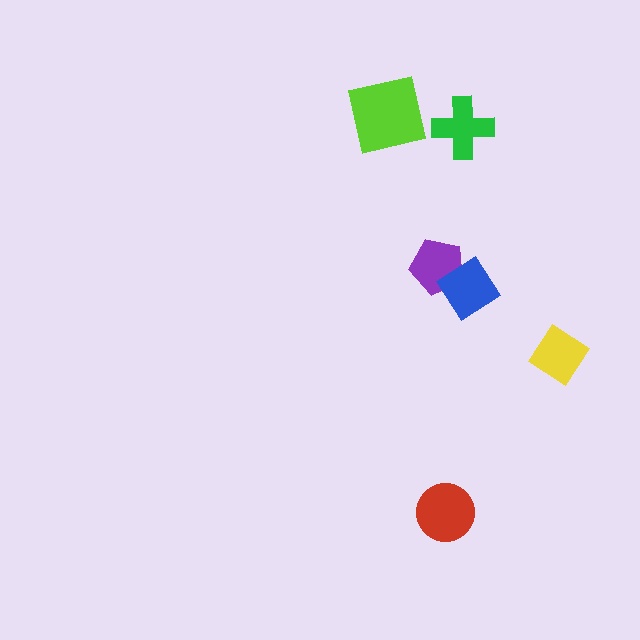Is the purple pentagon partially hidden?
Yes, it is partially covered by another shape.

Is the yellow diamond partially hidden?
No, no other shape covers it.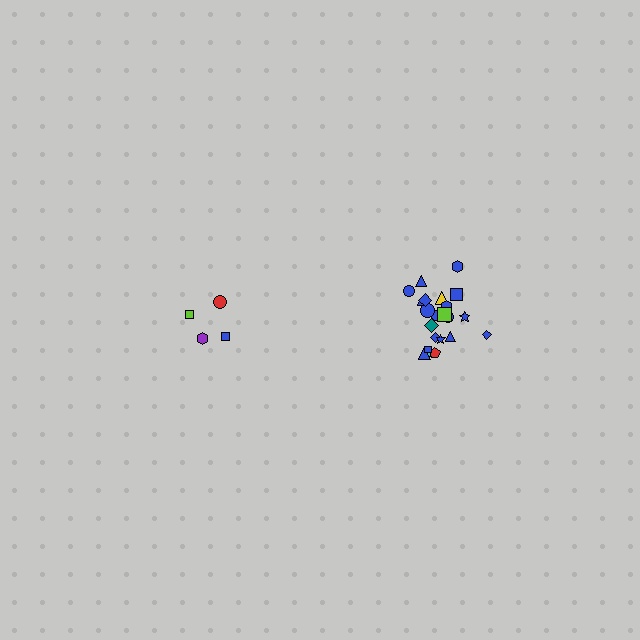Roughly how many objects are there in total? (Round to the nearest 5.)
Roughly 25 objects in total.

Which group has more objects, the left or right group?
The right group.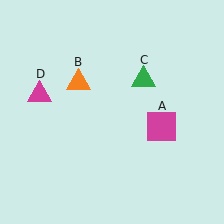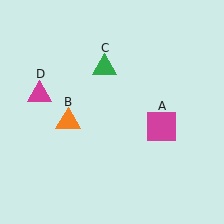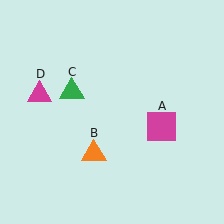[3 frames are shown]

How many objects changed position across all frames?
2 objects changed position: orange triangle (object B), green triangle (object C).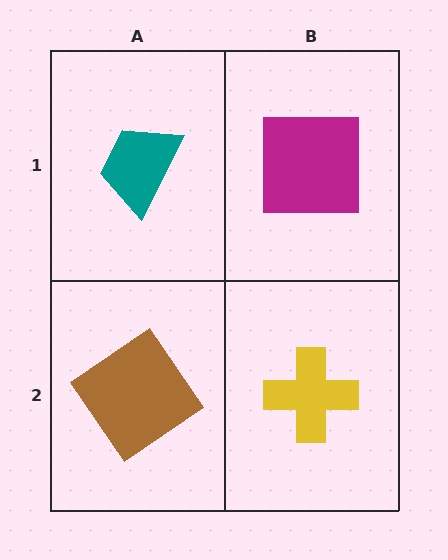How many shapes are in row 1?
2 shapes.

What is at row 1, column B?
A magenta square.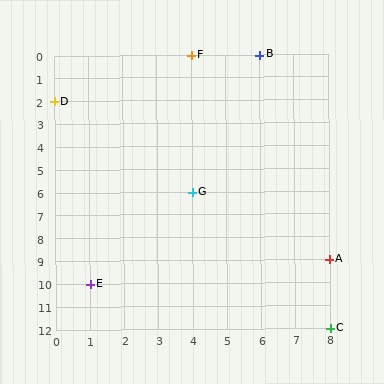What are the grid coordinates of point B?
Point B is at grid coordinates (6, 0).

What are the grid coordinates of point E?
Point E is at grid coordinates (1, 10).